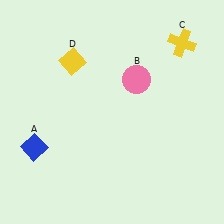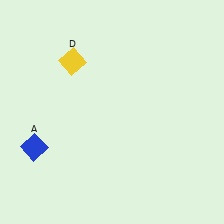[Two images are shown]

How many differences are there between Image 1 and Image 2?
There are 2 differences between the two images.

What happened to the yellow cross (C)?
The yellow cross (C) was removed in Image 2. It was in the top-right area of Image 1.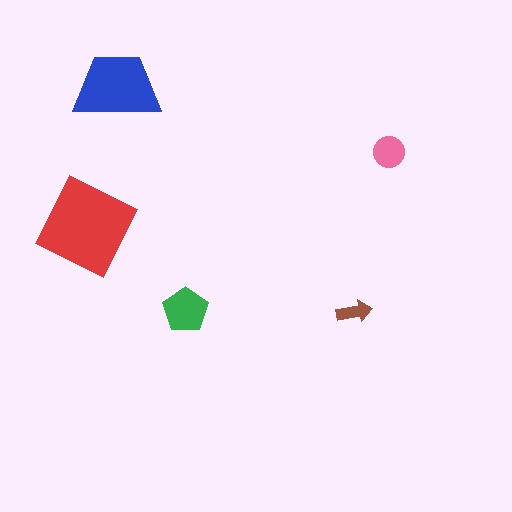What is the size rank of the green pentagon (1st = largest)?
3rd.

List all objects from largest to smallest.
The red diamond, the blue trapezoid, the green pentagon, the pink circle, the brown arrow.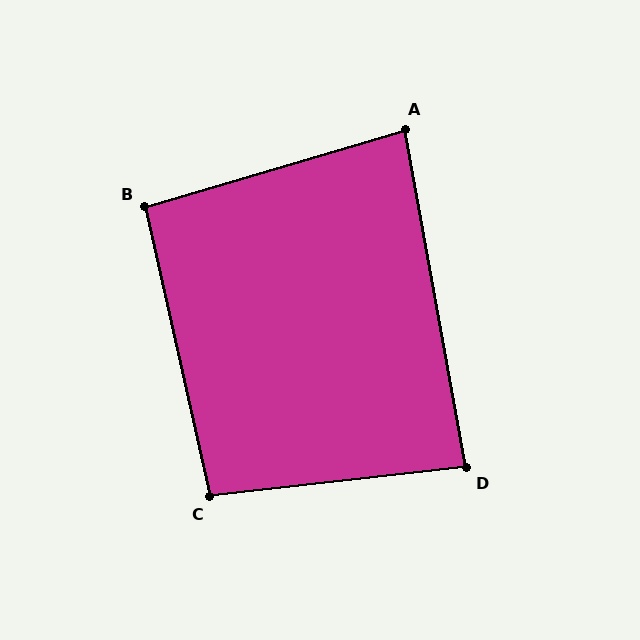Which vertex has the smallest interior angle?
A, at approximately 84 degrees.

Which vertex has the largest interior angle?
C, at approximately 96 degrees.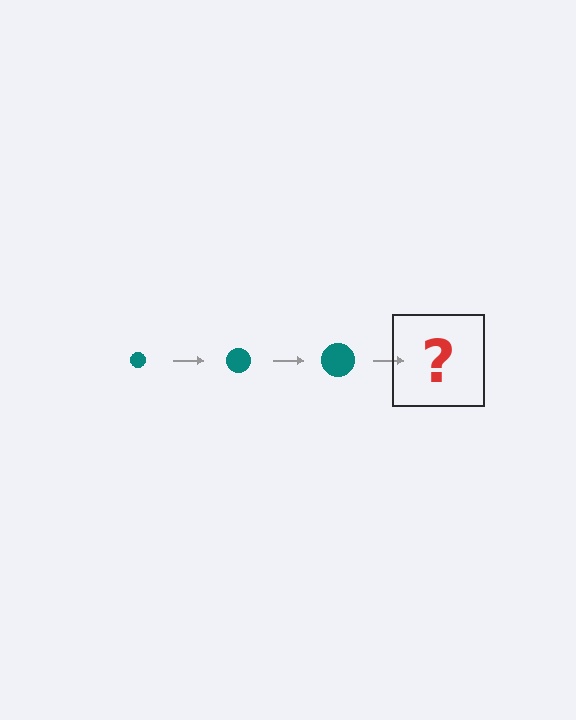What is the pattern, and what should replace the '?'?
The pattern is that the circle gets progressively larger each step. The '?' should be a teal circle, larger than the previous one.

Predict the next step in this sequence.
The next step is a teal circle, larger than the previous one.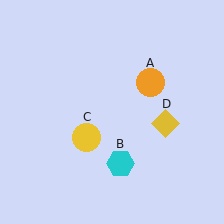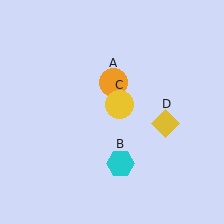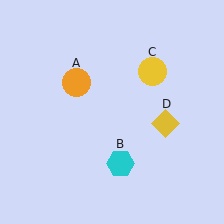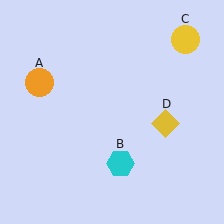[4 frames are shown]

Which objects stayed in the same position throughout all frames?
Cyan hexagon (object B) and yellow diamond (object D) remained stationary.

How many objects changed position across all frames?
2 objects changed position: orange circle (object A), yellow circle (object C).